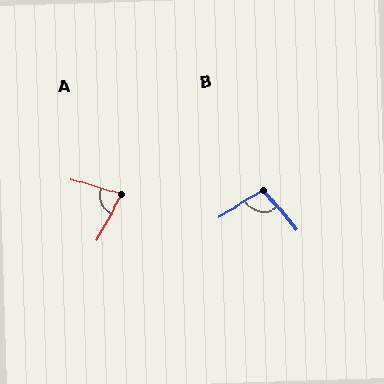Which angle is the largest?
B, at approximately 98 degrees.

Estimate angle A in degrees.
Approximately 78 degrees.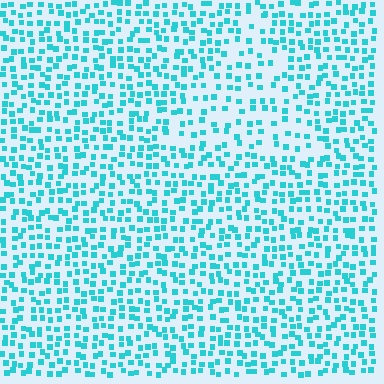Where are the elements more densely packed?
The elements are more densely packed outside the triangle boundary.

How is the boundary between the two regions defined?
The boundary is defined by a change in element density (approximately 1.7x ratio). All elements are the same color, size, and shape.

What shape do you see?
I see a triangle.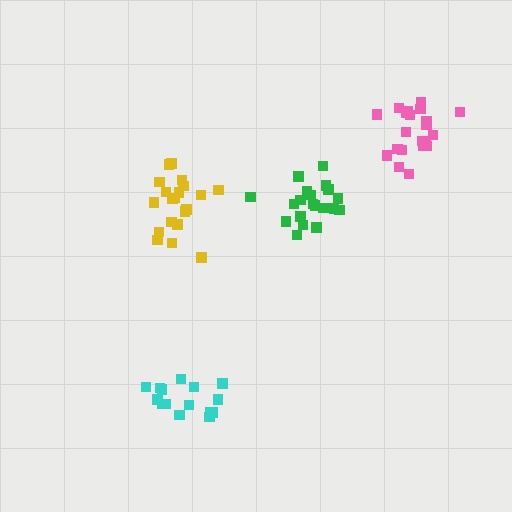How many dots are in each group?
Group 1: 20 dots, Group 2: 21 dots, Group 3: 21 dots, Group 4: 15 dots (77 total).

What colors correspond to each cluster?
The clusters are colored: green, yellow, pink, cyan.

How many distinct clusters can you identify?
There are 4 distinct clusters.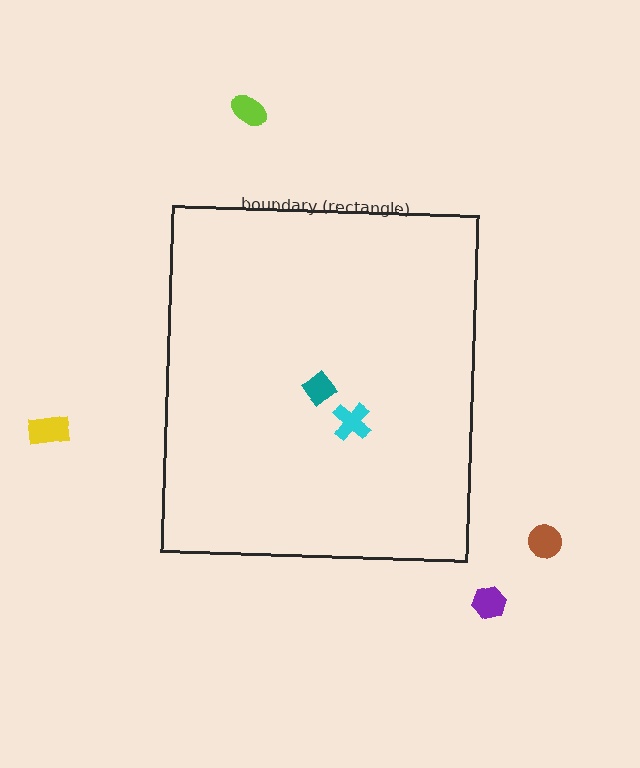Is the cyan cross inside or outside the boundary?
Inside.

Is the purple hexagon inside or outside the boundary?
Outside.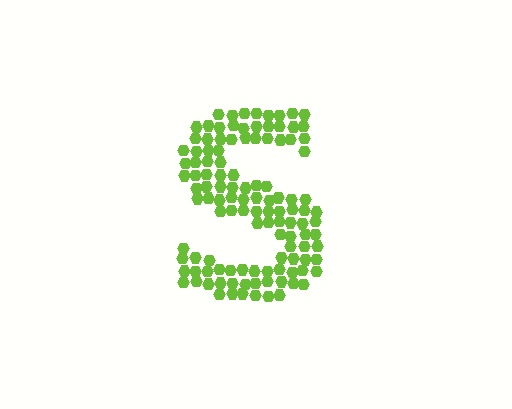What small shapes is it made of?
It is made of small hexagons.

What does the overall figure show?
The overall figure shows the letter S.